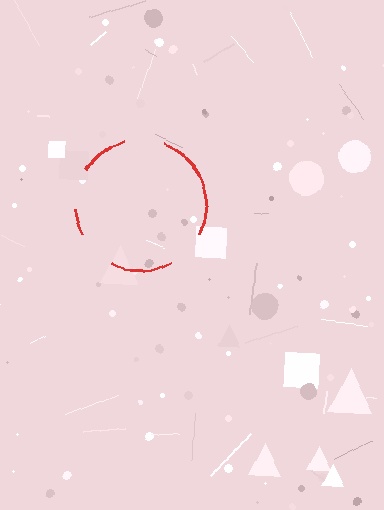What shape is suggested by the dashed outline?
The dashed outline suggests a circle.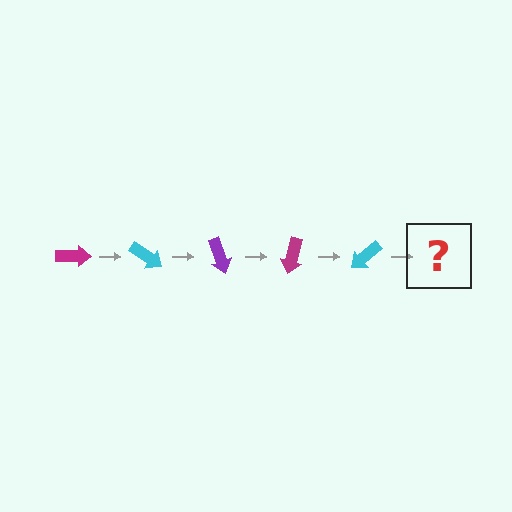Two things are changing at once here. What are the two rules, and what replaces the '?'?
The two rules are that it rotates 35 degrees each step and the color cycles through magenta, cyan, and purple. The '?' should be a purple arrow, rotated 175 degrees from the start.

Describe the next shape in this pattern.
It should be a purple arrow, rotated 175 degrees from the start.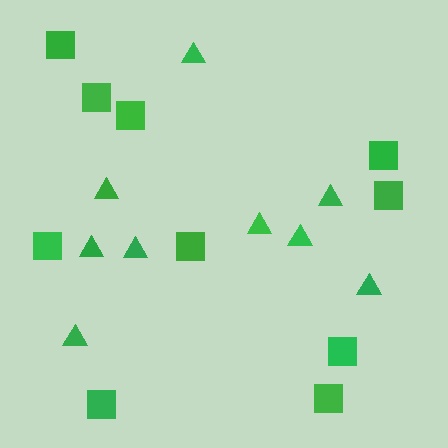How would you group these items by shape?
There are 2 groups: one group of triangles (9) and one group of squares (10).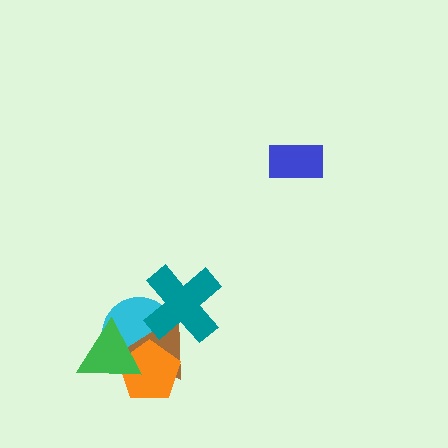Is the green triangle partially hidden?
No, no other shape covers it.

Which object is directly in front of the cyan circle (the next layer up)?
The brown triangle is directly in front of the cyan circle.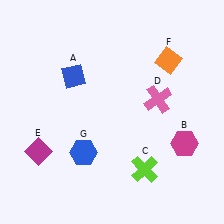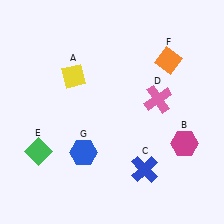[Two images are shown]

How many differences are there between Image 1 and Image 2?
There are 3 differences between the two images.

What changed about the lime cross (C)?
In Image 1, C is lime. In Image 2, it changed to blue.